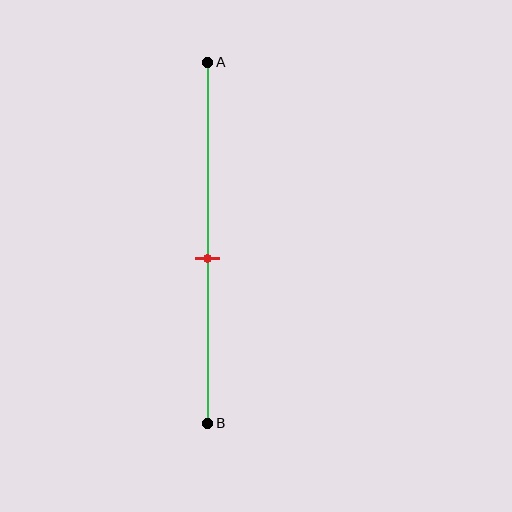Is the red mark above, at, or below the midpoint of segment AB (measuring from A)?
The red mark is below the midpoint of segment AB.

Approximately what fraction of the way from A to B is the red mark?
The red mark is approximately 55% of the way from A to B.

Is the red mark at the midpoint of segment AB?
No, the mark is at about 55% from A, not at the 50% midpoint.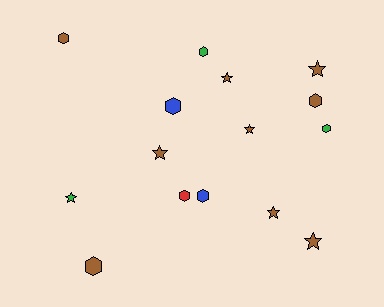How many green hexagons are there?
There are 2 green hexagons.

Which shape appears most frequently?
Hexagon, with 8 objects.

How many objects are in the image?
There are 15 objects.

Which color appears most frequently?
Brown, with 9 objects.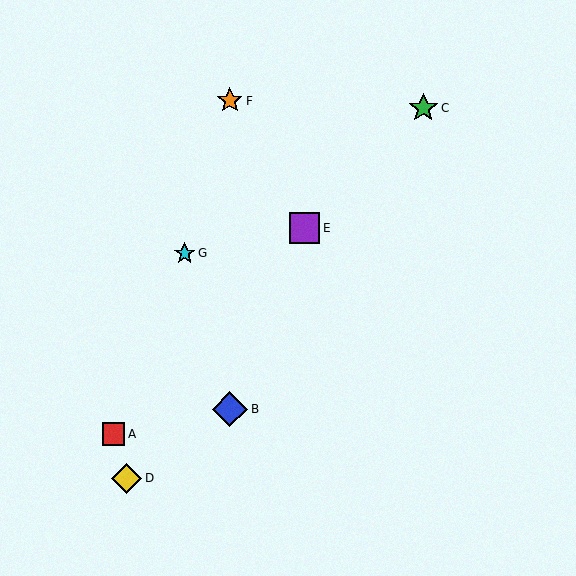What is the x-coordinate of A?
Object A is at x≈113.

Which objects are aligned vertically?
Objects B, F are aligned vertically.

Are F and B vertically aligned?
Yes, both are at x≈230.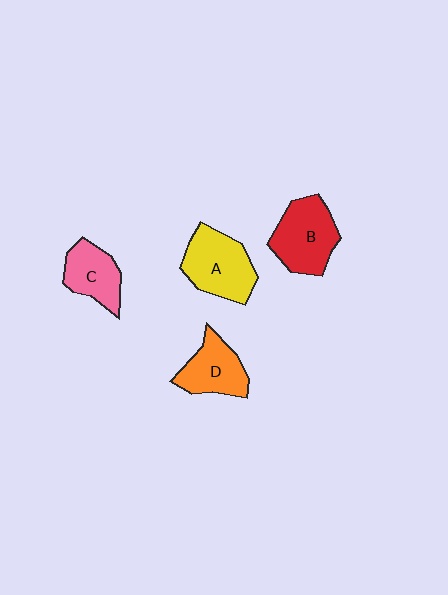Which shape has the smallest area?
Shape C (pink).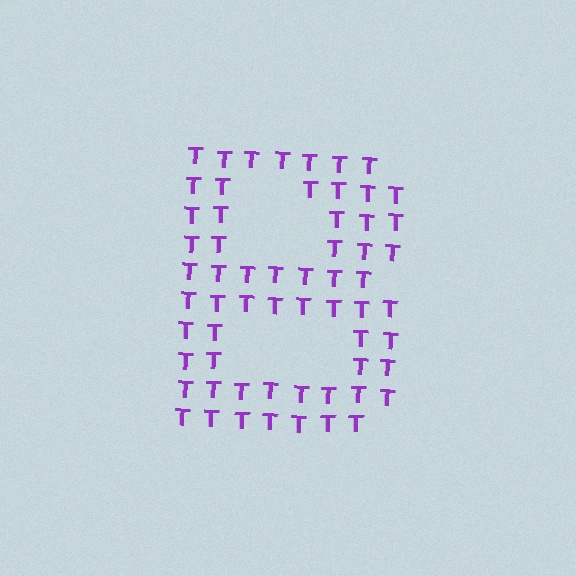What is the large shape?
The large shape is the letter B.